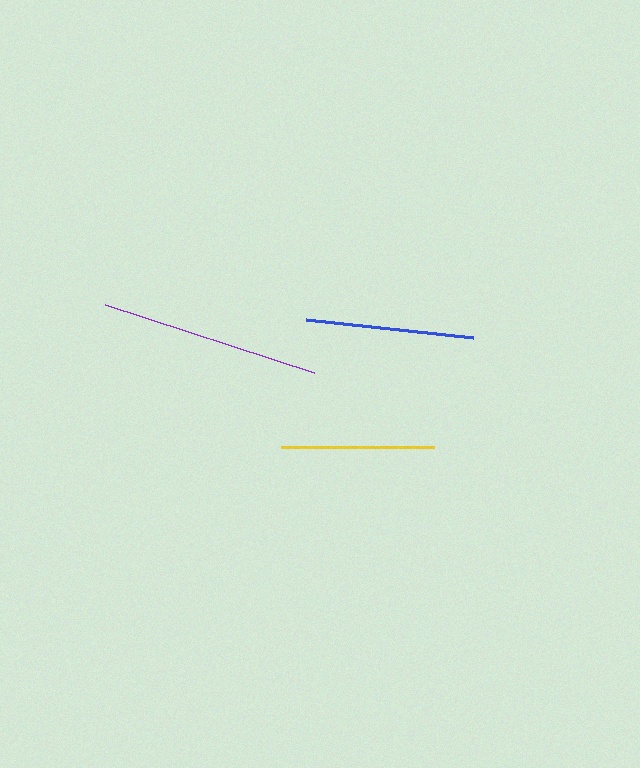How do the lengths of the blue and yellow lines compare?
The blue and yellow lines are approximately the same length.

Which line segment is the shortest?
The yellow line is the shortest at approximately 153 pixels.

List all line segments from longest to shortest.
From longest to shortest: purple, blue, yellow.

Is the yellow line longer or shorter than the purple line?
The purple line is longer than the yellow line.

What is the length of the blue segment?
The blue segment is approximately 168 pixels long.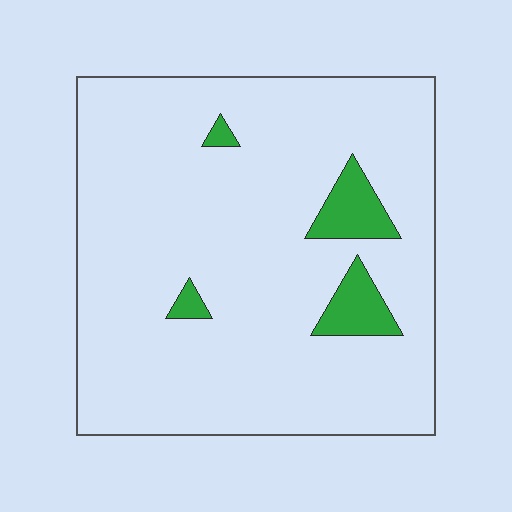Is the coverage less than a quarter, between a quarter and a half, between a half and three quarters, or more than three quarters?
Less than a quarter.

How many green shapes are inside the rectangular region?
4.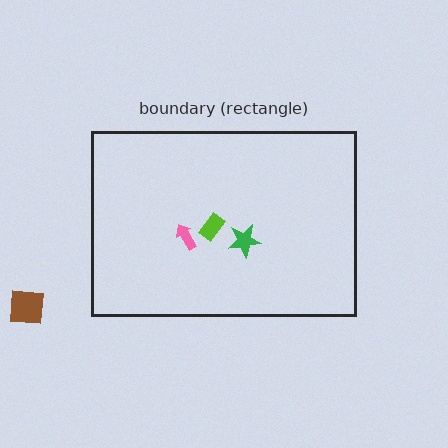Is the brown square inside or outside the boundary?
Outside.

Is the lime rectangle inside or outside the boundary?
Inside.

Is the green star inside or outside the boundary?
Inside.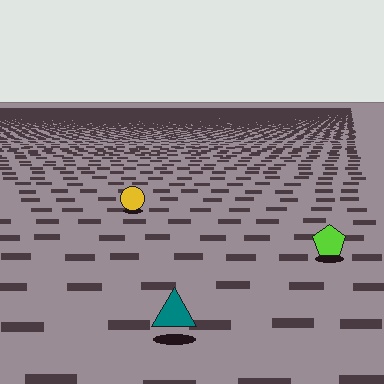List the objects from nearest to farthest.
From nearest to farthest: the teal triangle, the lime pentagon, the yellow circle.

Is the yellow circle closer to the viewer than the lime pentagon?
No. The lime pentagon is closer — you can tell from the texture gradient: the ground texture is coarser near it.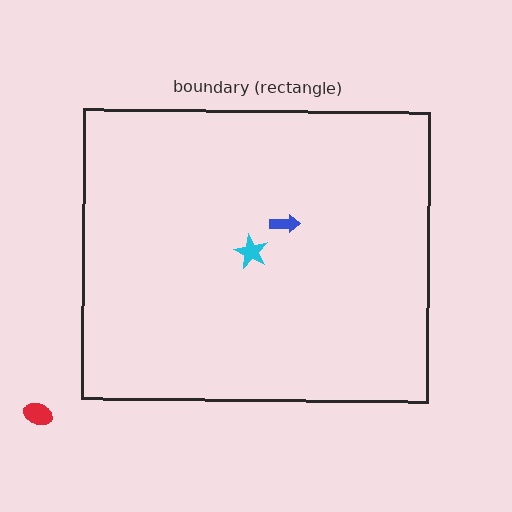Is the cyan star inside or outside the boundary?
Inside.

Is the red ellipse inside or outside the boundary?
Outside.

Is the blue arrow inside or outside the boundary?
Inside.